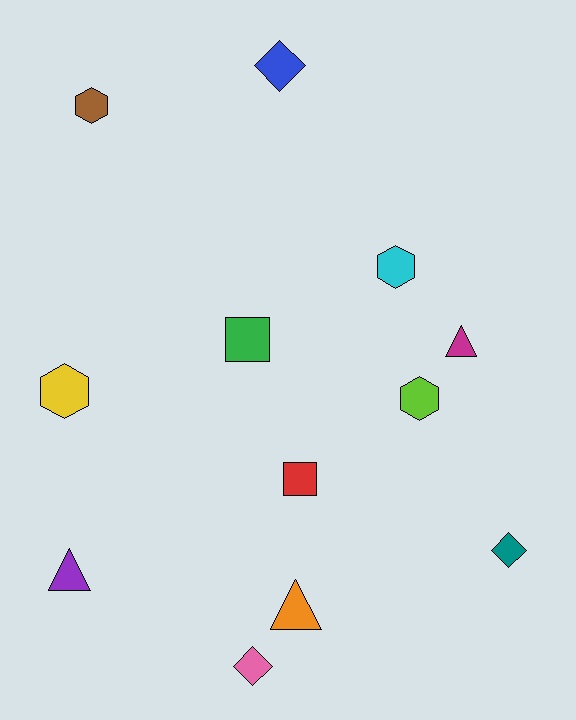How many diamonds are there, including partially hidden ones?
There are 3 diamonds.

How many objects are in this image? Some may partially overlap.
There are 12 objects.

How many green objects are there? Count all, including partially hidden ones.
There is 1 green object.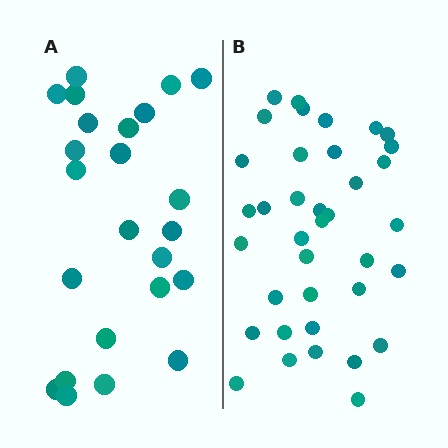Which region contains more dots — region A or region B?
Region B (the right region) has more dots.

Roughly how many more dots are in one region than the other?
Region B has approximately 15 more dots than region A.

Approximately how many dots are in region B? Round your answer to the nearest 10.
About 40 dots. (The exact count is 37, which rounds to 40.)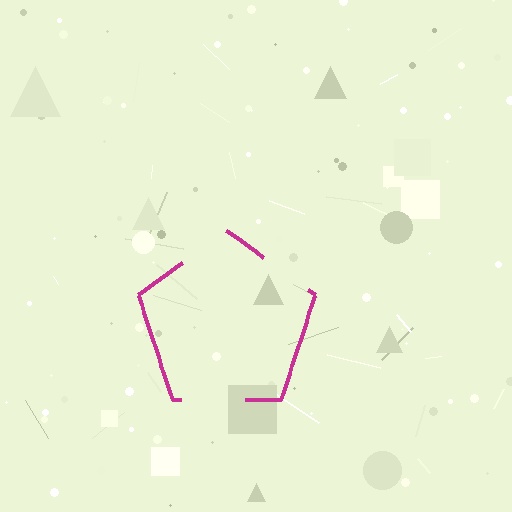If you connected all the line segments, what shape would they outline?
They would outline a pentagon.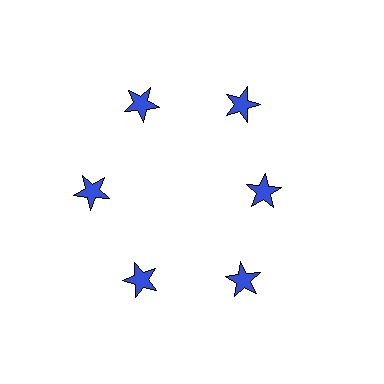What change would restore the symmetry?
The symmetry would be restored by moving it outward, back onto the ring so that all 6 stars sit at equal angles and equal distance from the center.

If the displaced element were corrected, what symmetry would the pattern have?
It would have 6-fold rotational symmetry — the pattern would map onto itself every 60 degrees.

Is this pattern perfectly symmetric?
No. The 6 blue stars are arranged in a ring, but one element near the 3 o'clock position is pulled inward toward the center, breaking the 6-fold rotational symmetry.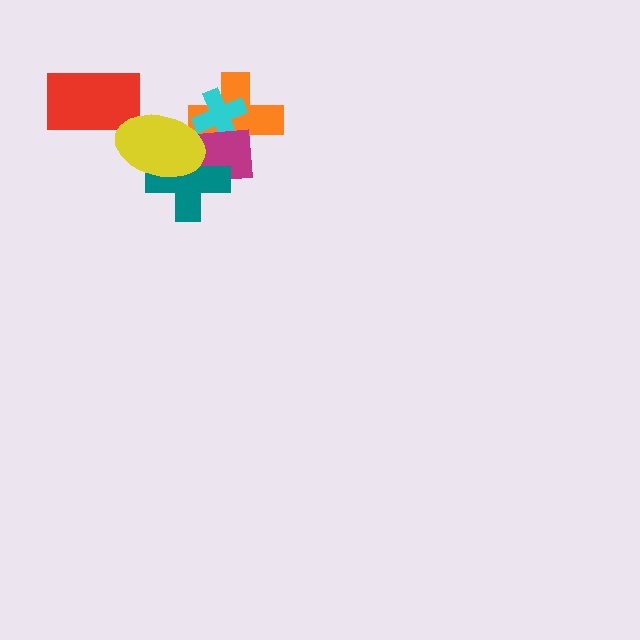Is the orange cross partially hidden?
Yes, it is partially covered by another shape.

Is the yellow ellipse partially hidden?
No, no other shape covers it.